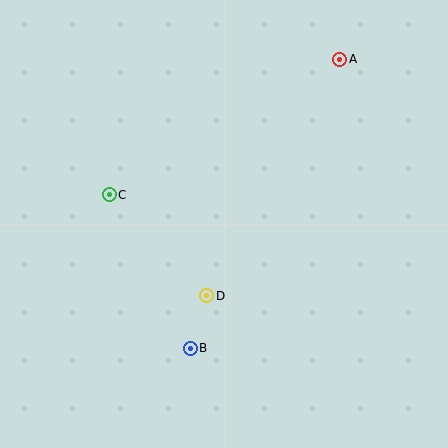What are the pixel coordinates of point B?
Point B is at (190, 348).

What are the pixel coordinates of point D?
Point D is at (207, 296).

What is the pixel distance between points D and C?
The distance between D and C is 140 pixels.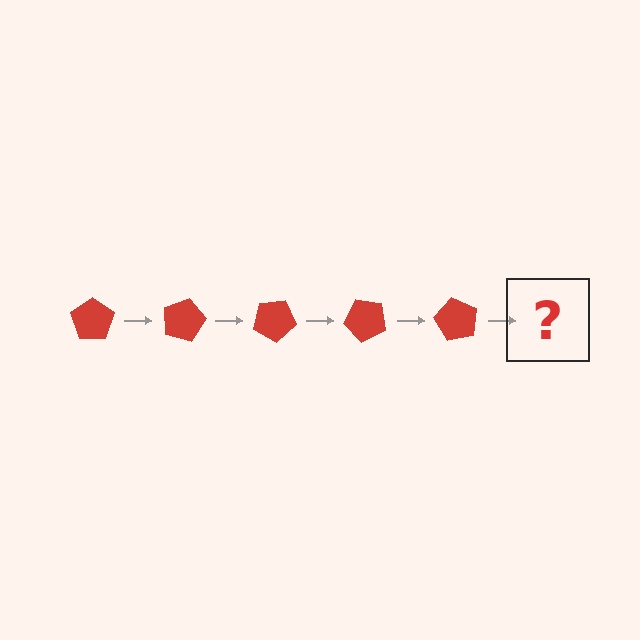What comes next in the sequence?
The next element should be a red pentagon rotated 75 degrees.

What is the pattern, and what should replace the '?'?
The pattern is that the pentagon rotates 15 degrees each step. The '?' should be a red pentagon rotated 75 degrees.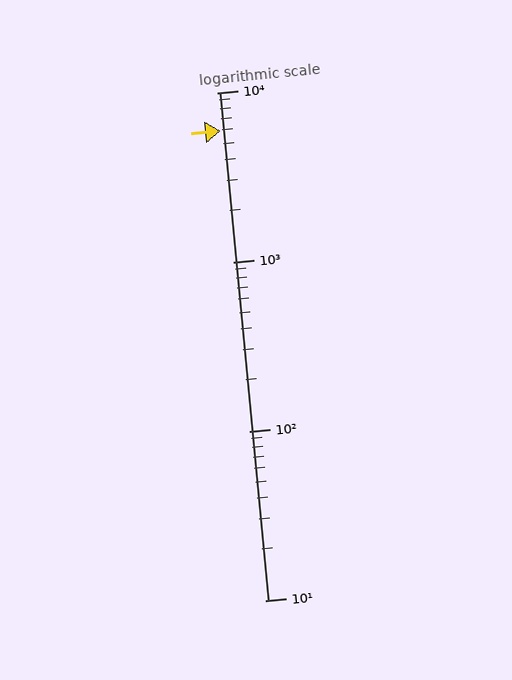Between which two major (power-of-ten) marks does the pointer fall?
The pointer is between 1000 and 10000.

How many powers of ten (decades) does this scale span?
The scale spans 3 decades, from 10 to 10000.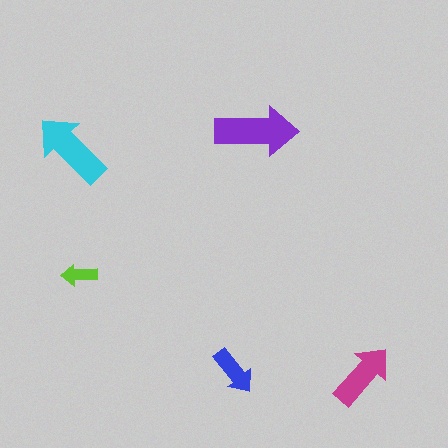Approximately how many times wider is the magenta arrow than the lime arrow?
About 2 times wider.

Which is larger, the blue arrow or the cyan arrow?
The cyan one.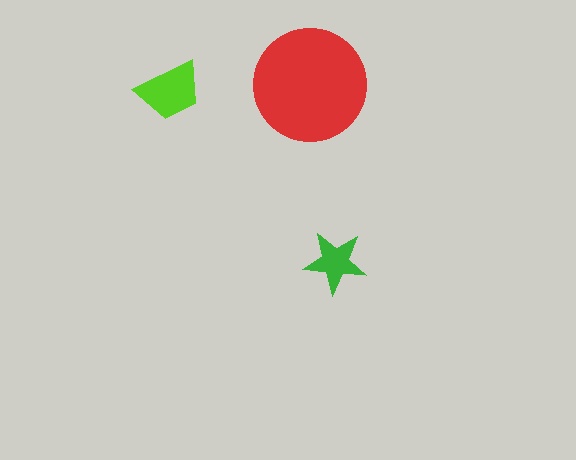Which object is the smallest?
The green star.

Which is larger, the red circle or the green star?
The red circle.